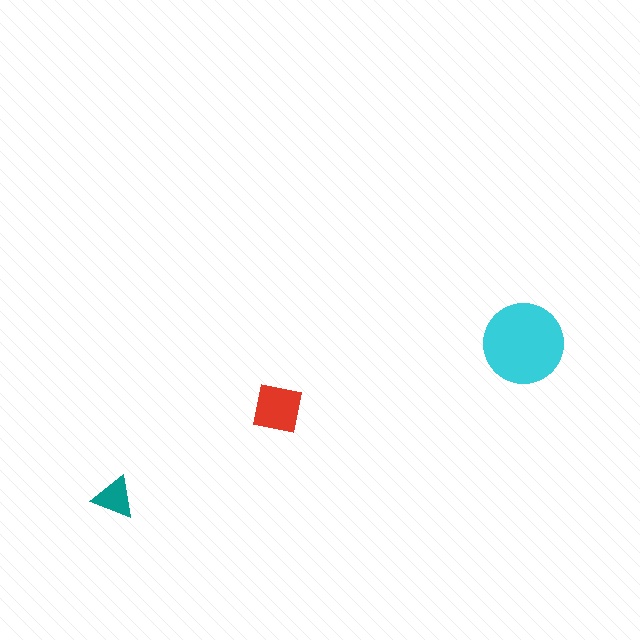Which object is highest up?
The cyan circle is topmost.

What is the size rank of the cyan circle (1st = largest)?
1st.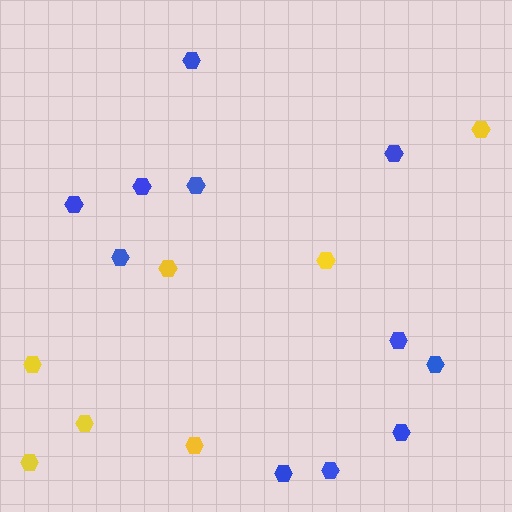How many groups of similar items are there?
There are 2 groups: one group of yellow hexagons (7) and one group of blue hexagons (11).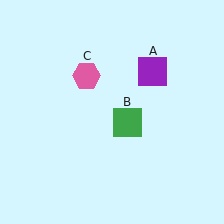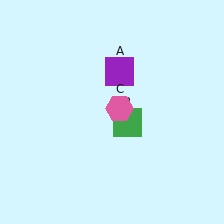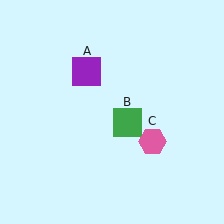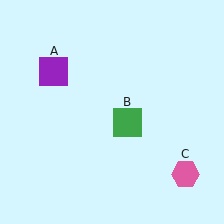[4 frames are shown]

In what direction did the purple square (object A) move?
The purple square (object A) moved left.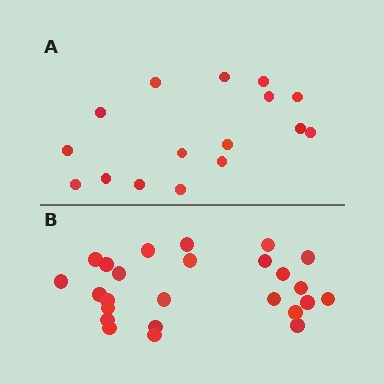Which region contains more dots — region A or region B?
Region B (the bottom region) has more dots.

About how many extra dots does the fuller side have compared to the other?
Region B has roughly 8 or so more dots than region A.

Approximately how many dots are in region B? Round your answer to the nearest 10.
About 20 dots. (The exact count is 25, which rounds to 20.)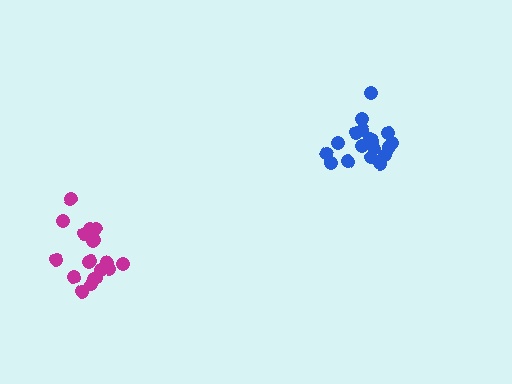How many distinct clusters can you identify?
There are 2 distinct clusters.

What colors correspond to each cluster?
The clusters are colored: magenta, blue.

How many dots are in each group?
Group 1: 19 dots, Group 2: 19 dots (38 total).